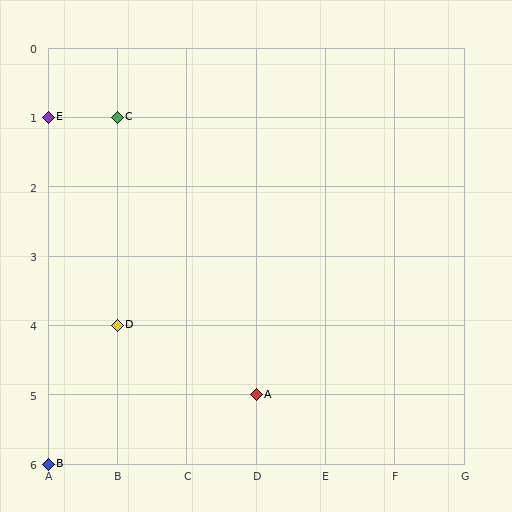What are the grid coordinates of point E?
Point E is at grid coordinates (A, 1).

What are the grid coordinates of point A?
Point A is at grid coordinates (D, 5).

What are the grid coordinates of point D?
Point D is at grid coordinates (B, 4).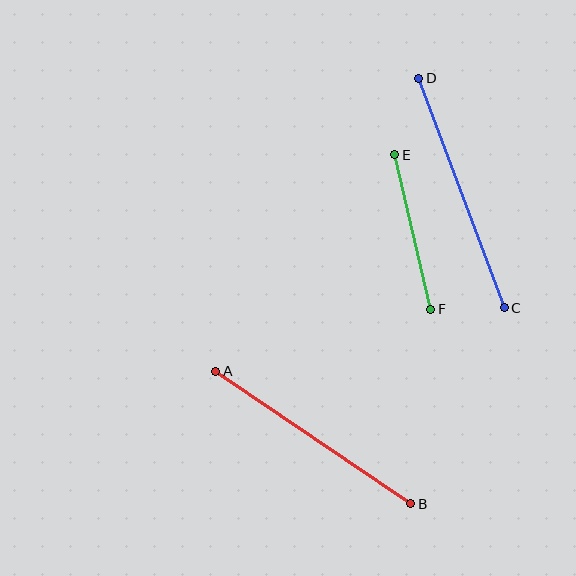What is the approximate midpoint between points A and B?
The midpoint is at approximately (313, 438) pixels.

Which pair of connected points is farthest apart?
Points C and D are farthest apart.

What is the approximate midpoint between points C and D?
The midpoint is at approximately (462, 193) pixels.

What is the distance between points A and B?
The distance is approximately 236 pixels.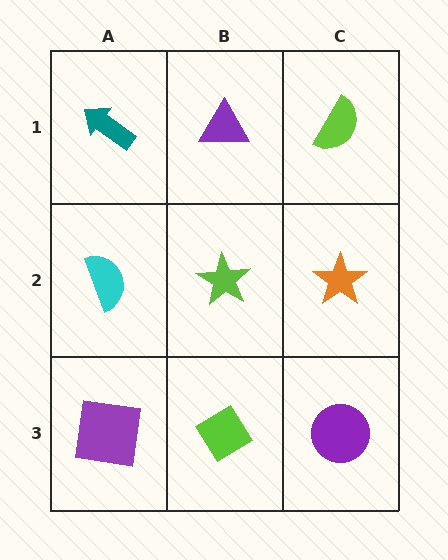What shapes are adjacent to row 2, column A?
A teal arrow (row 1, column A), a purple square (row 3, column A), a lime star (row 2, column B).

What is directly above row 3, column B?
A lime star.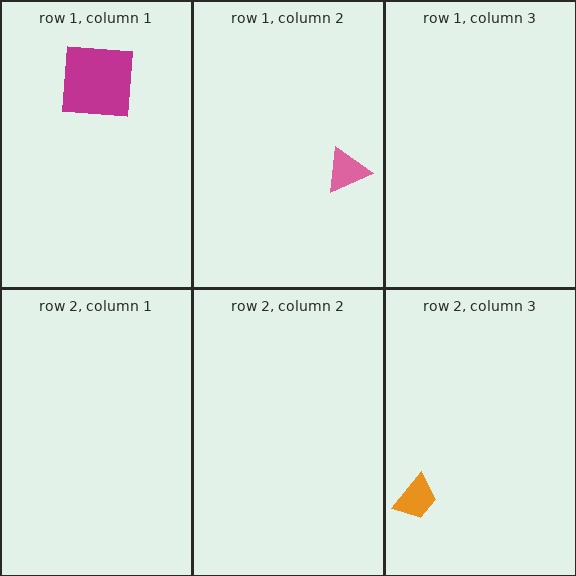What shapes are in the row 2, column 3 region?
The orange trapezoid.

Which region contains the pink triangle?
The row 1, column 2 region.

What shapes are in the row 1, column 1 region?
The magenta square.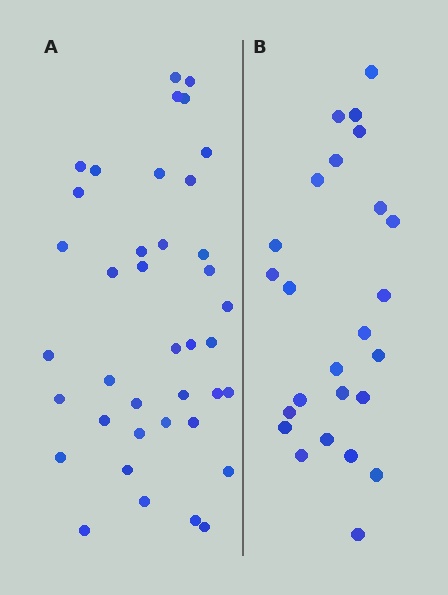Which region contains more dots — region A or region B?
Region A (the left region) has more dots.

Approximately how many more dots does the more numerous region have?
Region A has approximately 15 more dots than region B.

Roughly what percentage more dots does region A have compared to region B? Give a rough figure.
About 55% more.